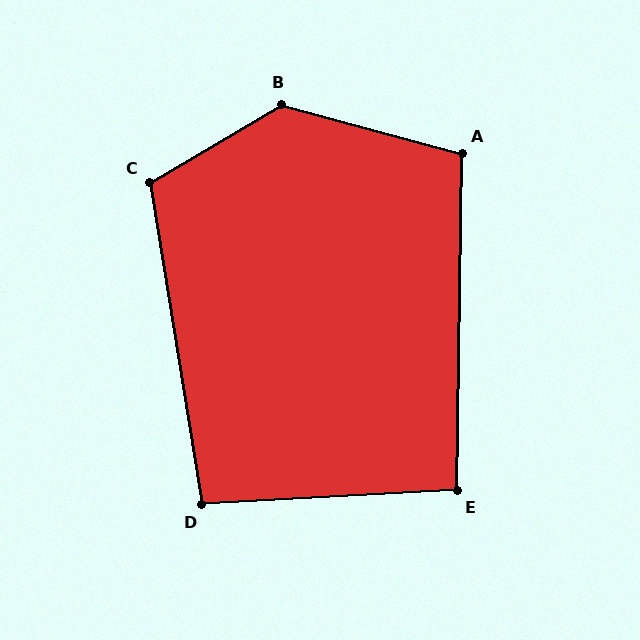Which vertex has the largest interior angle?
B, at approximately 134 degrees.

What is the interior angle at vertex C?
Approximately 111 degrees (obtuse).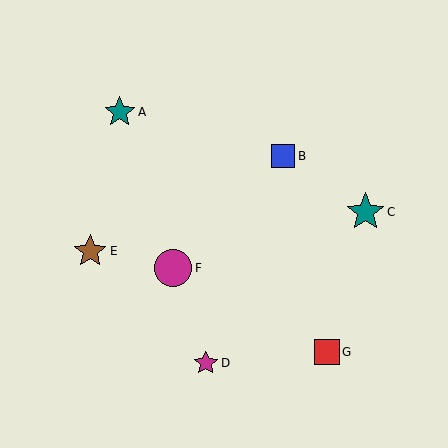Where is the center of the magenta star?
The center of the magenta star is at (206, 363).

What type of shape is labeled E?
Shape E is a brown star.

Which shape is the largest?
The teal star (labeled C) is the largest.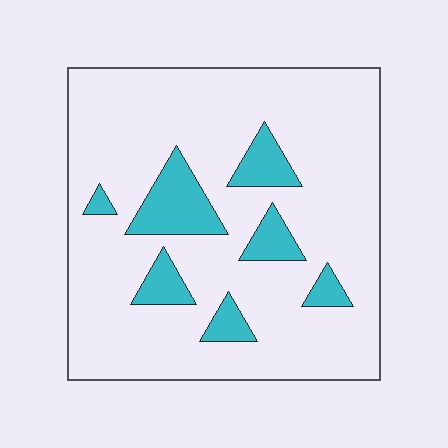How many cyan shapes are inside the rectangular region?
7.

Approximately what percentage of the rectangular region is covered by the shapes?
Approximately 15%.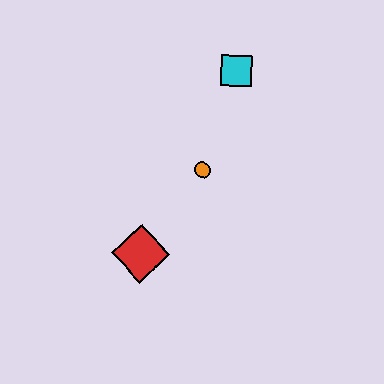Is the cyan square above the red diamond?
Yes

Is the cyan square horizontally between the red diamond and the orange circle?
No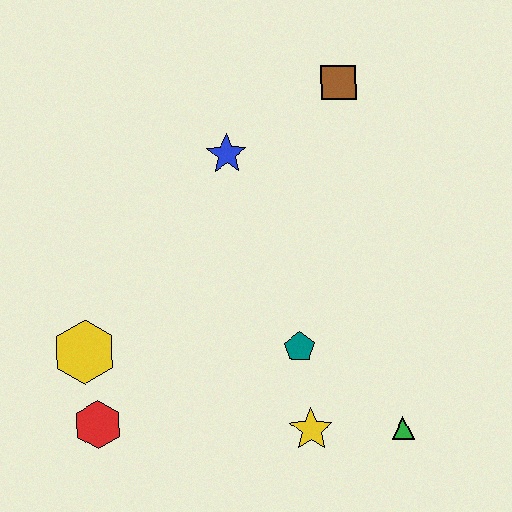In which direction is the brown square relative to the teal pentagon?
The brown square is above the teal pentagon.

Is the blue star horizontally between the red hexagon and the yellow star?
Yes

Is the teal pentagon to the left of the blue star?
No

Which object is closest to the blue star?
The brown square is closest to the blue star.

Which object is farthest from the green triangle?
The brown square is farthest from the green triangle.